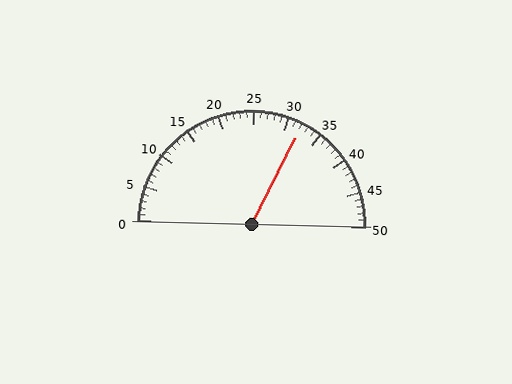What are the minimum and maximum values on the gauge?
The gauge ranges from 0 to 50.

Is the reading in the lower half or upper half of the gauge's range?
The reading is in the upper half of the range (0 to 50).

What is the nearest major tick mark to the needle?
The nearest major tick mark is 30.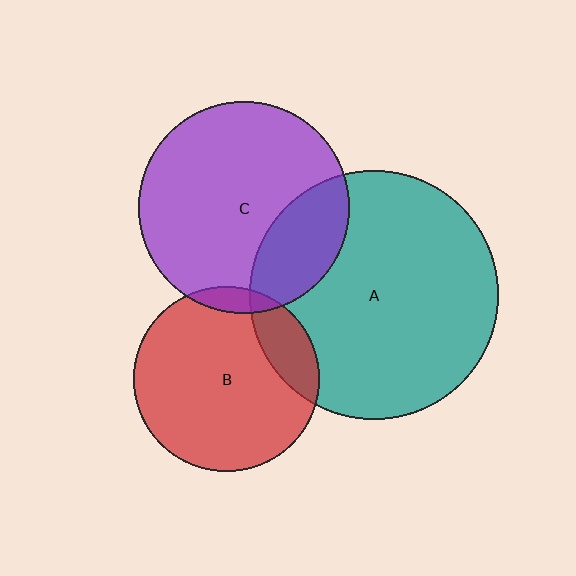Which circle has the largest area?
Circle A (teal).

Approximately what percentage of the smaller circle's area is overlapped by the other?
Approximately 5%.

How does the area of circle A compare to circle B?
Approximately 1.8 times.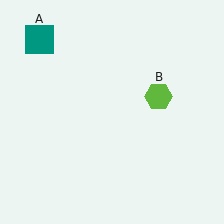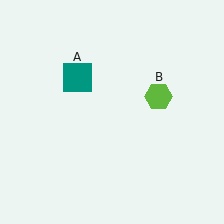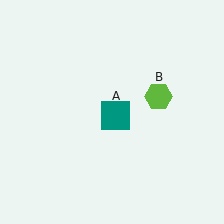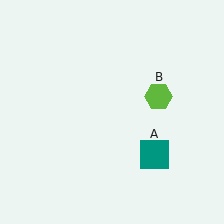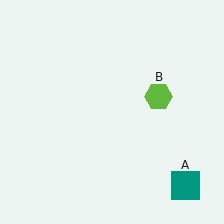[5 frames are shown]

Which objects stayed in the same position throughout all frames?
Lime hexagon (object B) remained stationary.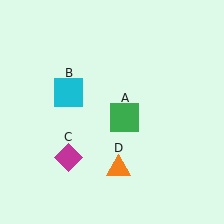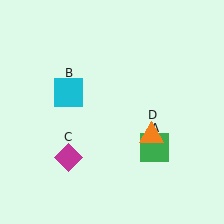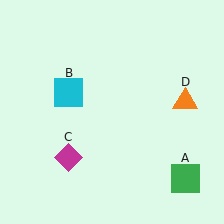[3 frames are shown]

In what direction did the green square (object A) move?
The green square (object A) moved down and to the right.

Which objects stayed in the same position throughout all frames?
Cyan square (object B) and magenta diamond (object C) remained stationary.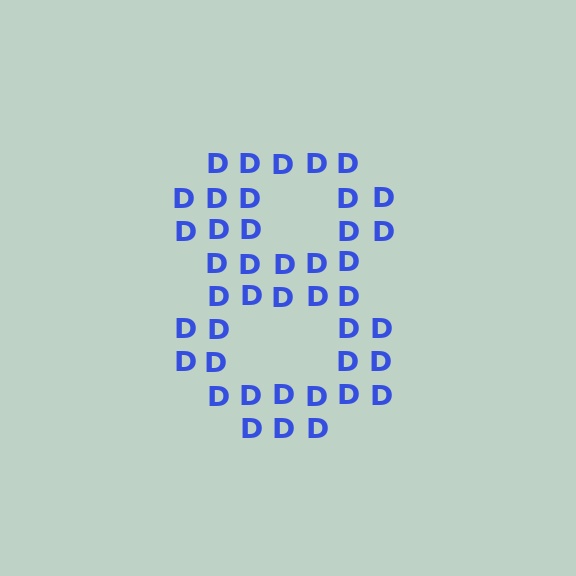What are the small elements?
The small elements are letter D's.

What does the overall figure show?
The overall figure shows the digit 8.